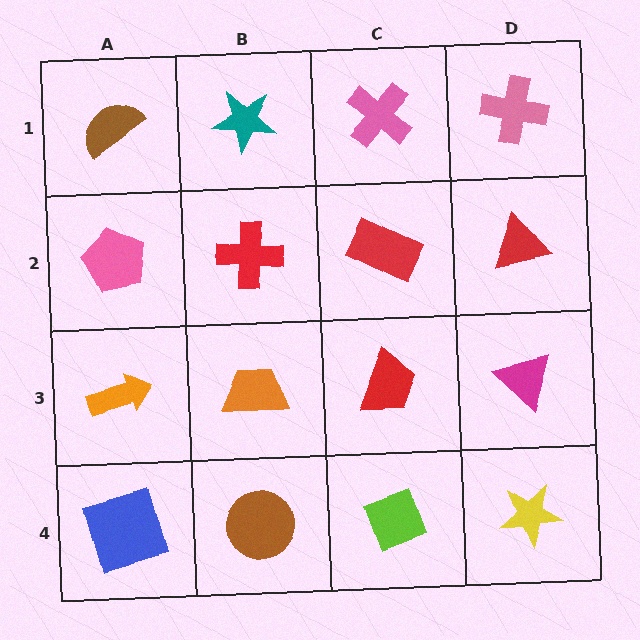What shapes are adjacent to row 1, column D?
A red triangle (row 2, column D), a pink cross (row 1, column C).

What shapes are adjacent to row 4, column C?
A red trapezoid (row 3, column C), a brown circle (row 4, column B), a yellow star (row 4, column D).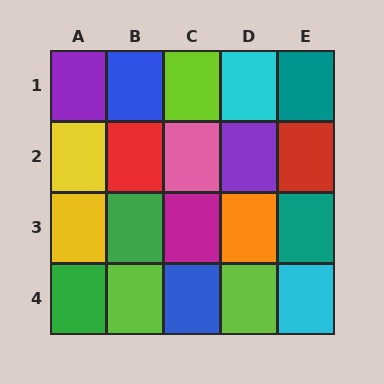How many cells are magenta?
1 cell is magenta.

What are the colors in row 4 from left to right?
Green, lime, blue, lime, cyan.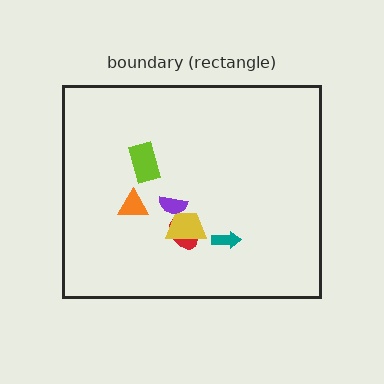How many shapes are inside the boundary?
6 inside, 0 outside.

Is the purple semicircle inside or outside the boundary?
Inside.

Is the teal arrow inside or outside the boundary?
Inside.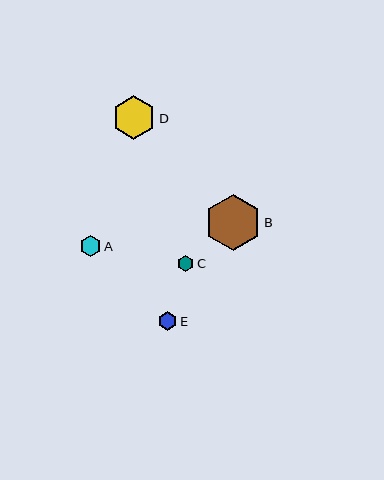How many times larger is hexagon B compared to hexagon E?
Hexagon B is approximately 3.0 times the size of hexagon E.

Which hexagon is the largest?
Hexagon B is the largest with a size of approximately 56 pixels.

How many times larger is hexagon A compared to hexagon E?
Hexagon A is approximately 1.1 times the size of hexagon E.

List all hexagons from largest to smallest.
From largest to smallest: B, D, A, E, C.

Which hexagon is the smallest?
Hexagon C is the smallest with a size of approximately 16 pixels.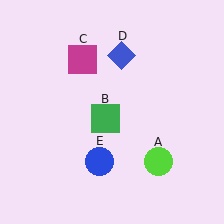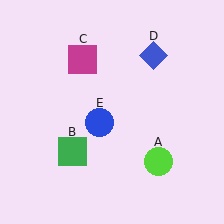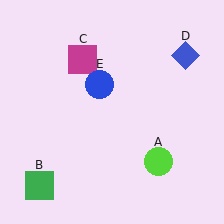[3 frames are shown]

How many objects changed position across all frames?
3 objects changed position: green square (object B), blue diamond (object D), blue circle (object E).